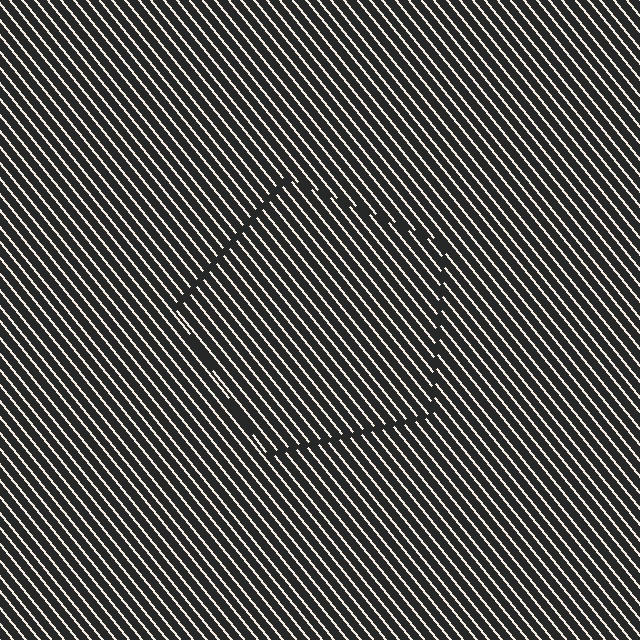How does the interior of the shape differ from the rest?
The interior of the shape contains the same grating, shifted by half a period — the contour is defined by the phase discontinuity where line-ends from the inner and outer gratings abut.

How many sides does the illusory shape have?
5 sides — the line-ends trace a pentagon.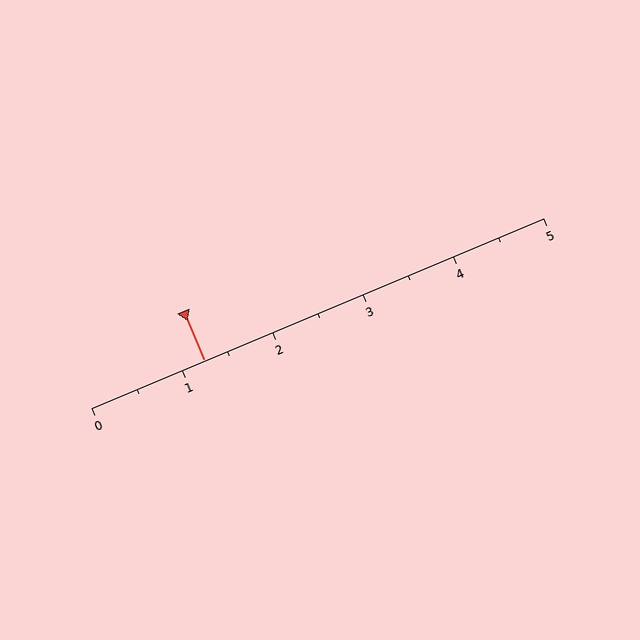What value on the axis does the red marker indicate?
The marker indicates approximately 1.2.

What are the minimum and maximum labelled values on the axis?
The axis runs from 0 to 5.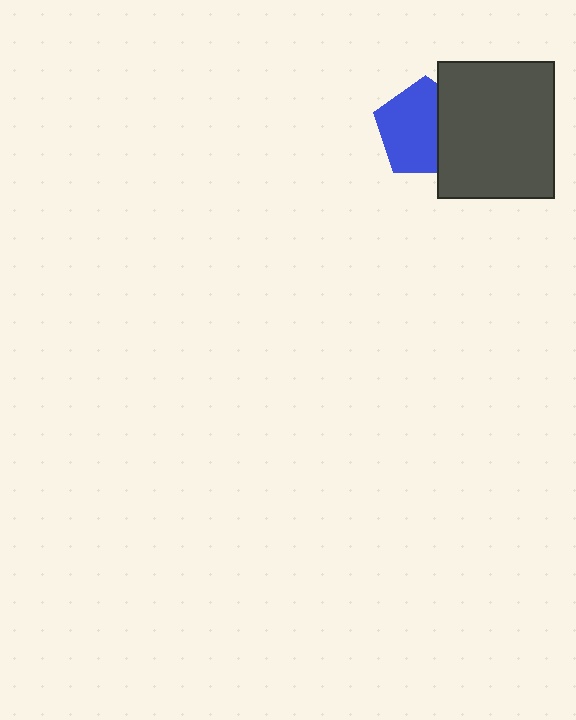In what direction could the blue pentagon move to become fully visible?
The blue pentagon could move left. That would shift it out from behind the dark gray rectangle entirely.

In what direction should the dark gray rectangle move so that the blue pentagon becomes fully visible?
The dark gray rectangle should move right. That is the shortest direction to clear the overlap and leave the blue pentagon fully visible.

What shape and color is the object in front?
The object in front is a dark gray rectangle.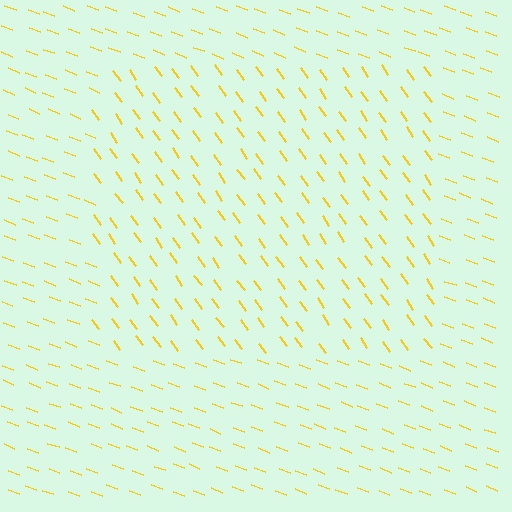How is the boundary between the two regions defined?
The boundary is defined purely by a change in line orientation (approximately 34 degrees difference). All lines are the same color and thickness.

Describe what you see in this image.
The image is filled with small yellow line segments. A rectangle region in the image has lines oriented differently from the surrounding lines, creating a visible texture boundary.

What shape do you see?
I see a rectangle.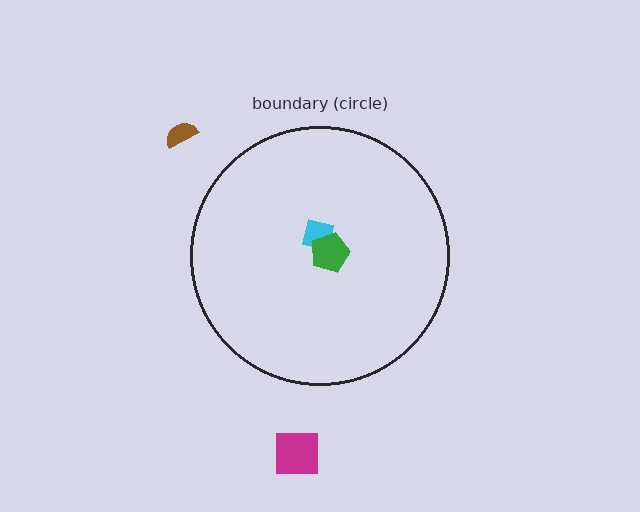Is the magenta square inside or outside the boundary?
Outside.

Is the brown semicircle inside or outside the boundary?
Outside.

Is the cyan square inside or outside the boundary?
Inside.